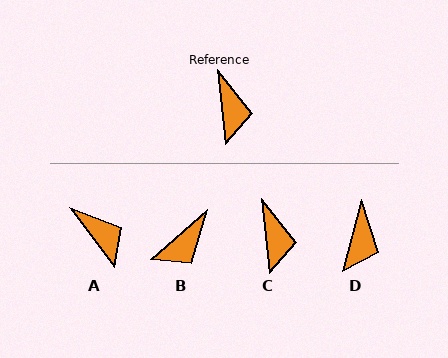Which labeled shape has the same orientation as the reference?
C.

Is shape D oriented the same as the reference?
No, it is off by about 21 degrees.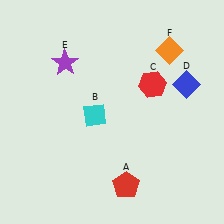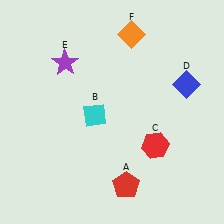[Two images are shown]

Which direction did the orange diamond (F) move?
The orange diamond (F) moved left.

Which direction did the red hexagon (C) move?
The red hexagon (C) moved down.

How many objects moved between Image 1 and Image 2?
2 objects moved between the two images.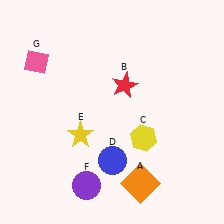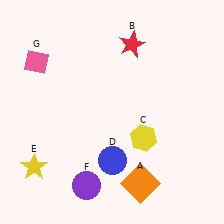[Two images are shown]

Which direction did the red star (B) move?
The red star (B) moved up.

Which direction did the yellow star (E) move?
The yellow star (E) moved left.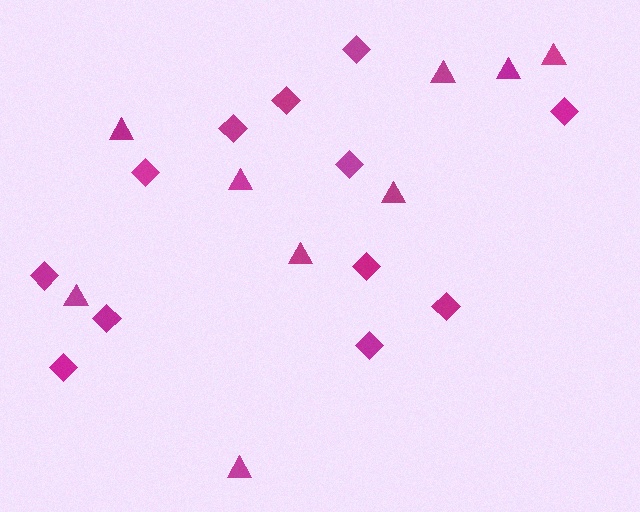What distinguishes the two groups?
There are 2 groups: one group of triangles (9) and one group of diamonds (12).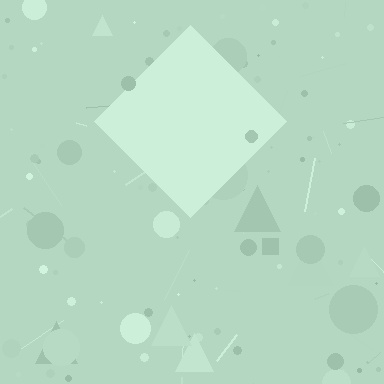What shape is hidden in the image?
A diamond is hidden in the image.